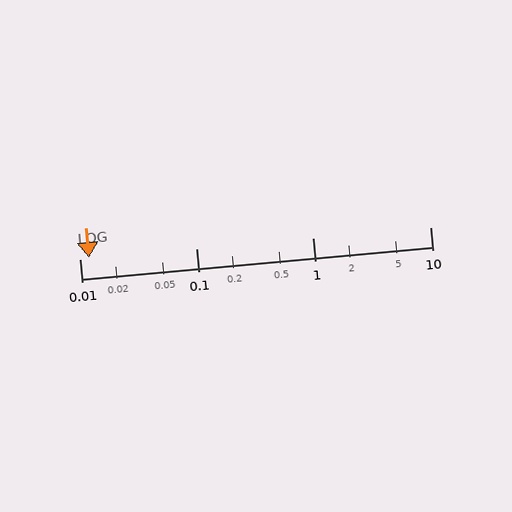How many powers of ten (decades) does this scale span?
The scale spans 3 decades, from 0.01 to 10.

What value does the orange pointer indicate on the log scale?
The pointer indicates approximately 0.012.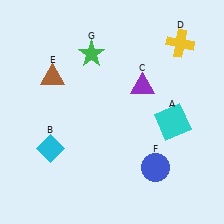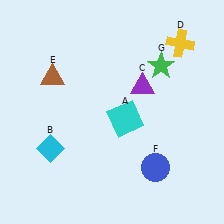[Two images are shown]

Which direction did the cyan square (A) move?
The cyan square (A) moved left.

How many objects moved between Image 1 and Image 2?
2 objects moved between the two images.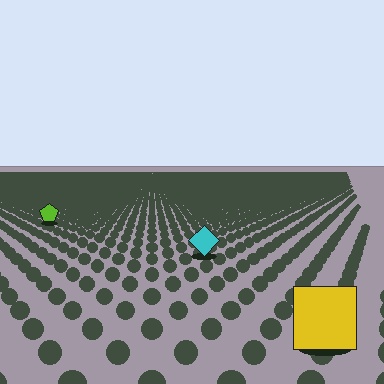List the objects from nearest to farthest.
From nearest to farthest: the yellow square, the cyan diamond, the lime pentagon.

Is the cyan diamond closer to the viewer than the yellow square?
No. The yellow square is closer — you can tell from the texture gradient: the ground texture is coarser near it.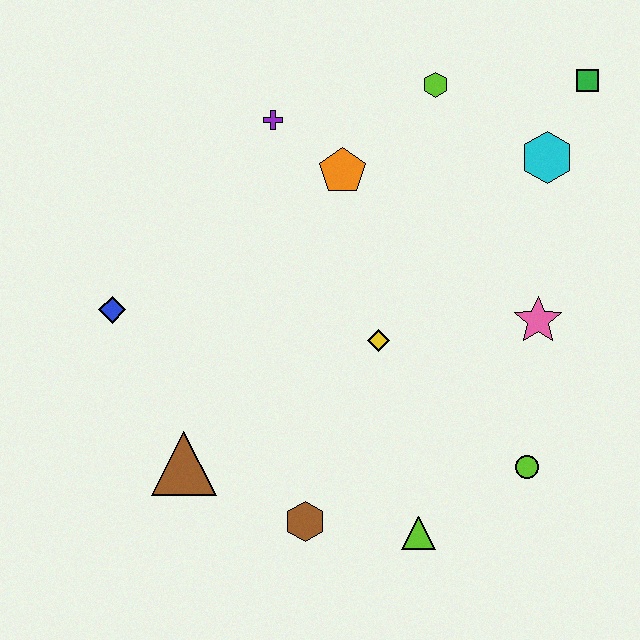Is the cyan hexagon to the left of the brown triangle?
No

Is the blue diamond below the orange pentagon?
Yes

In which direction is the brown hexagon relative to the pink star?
The brown hexagon is to the left of the pink star.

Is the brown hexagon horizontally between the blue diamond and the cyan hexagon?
Yes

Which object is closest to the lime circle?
The lime triangle is closest to the lime circle.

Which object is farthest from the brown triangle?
The green square is farthest from the brown triangle.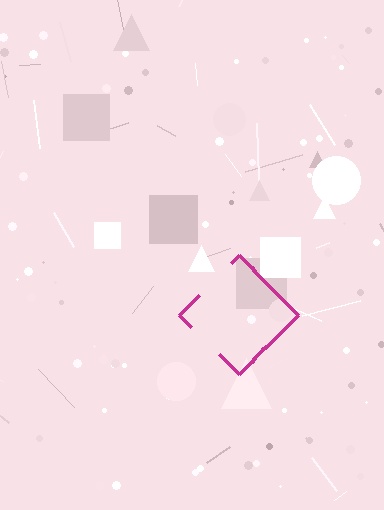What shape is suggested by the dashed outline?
The dashed outline suggests a diamond.